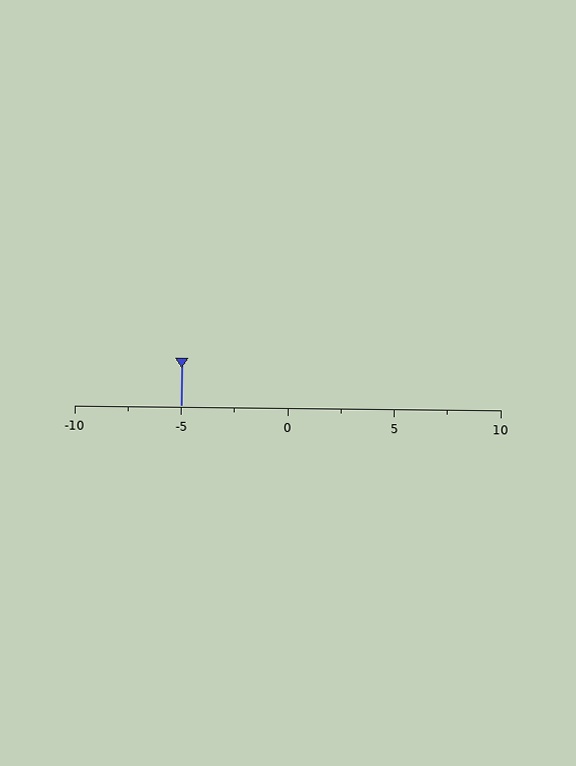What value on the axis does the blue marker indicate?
The marker indicates approximately -5.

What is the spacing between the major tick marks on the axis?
The major ticks are spaced 5 apart.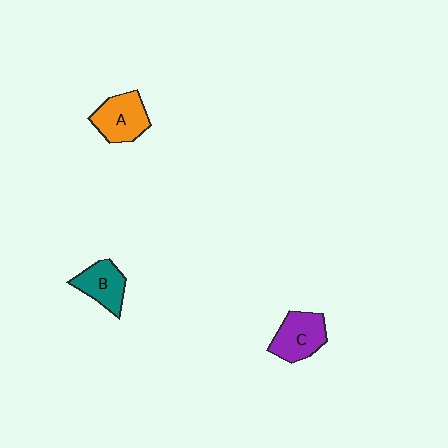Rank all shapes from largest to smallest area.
From largest to smallest: A (orange), C (purple), B (teal).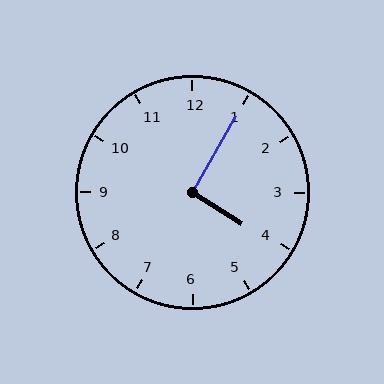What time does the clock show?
4:05.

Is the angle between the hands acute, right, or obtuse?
It is right.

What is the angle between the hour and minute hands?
Approximately 92 degrees.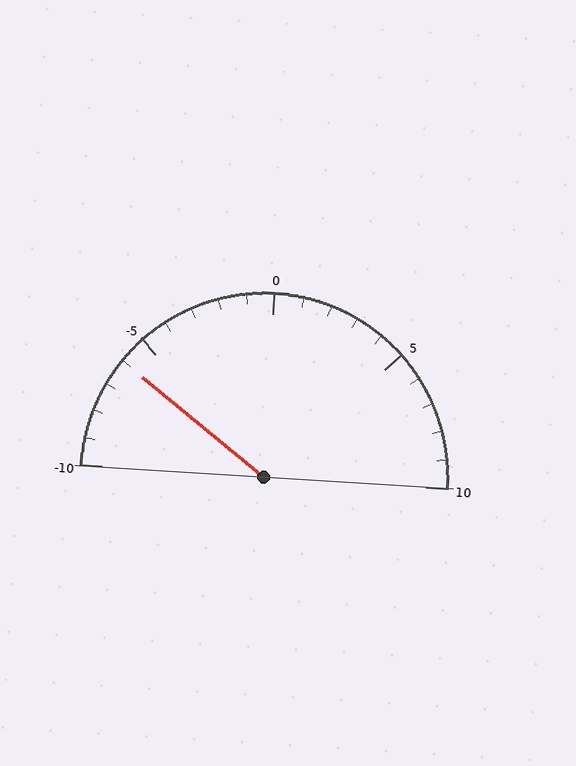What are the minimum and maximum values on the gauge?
The gauge ranges from -10 to 10.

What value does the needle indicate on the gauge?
The needle indicates approximately -6.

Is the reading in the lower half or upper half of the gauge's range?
The reading is in the lower half of the range (-10 to 10).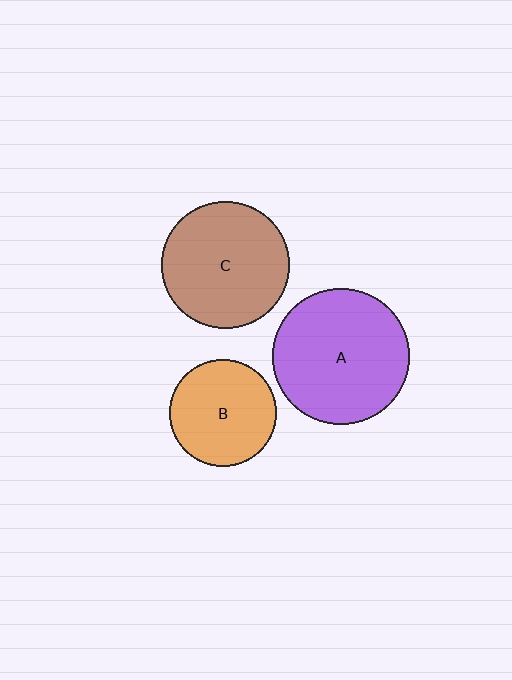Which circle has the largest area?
Circle A (purple).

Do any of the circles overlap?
No, none of the circles overlap.